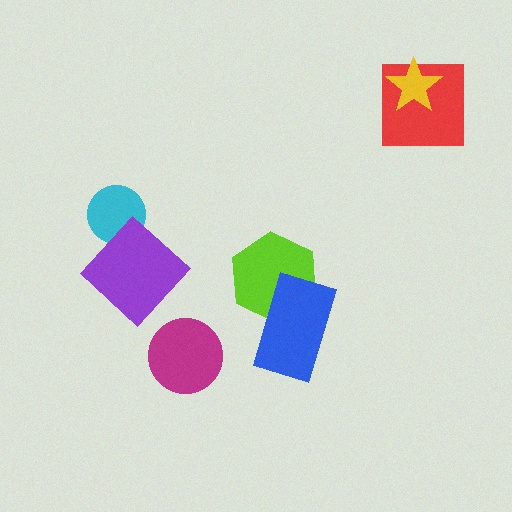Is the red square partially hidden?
Yes, it is partially covered by another shape.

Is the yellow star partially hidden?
No, no other shape covers it.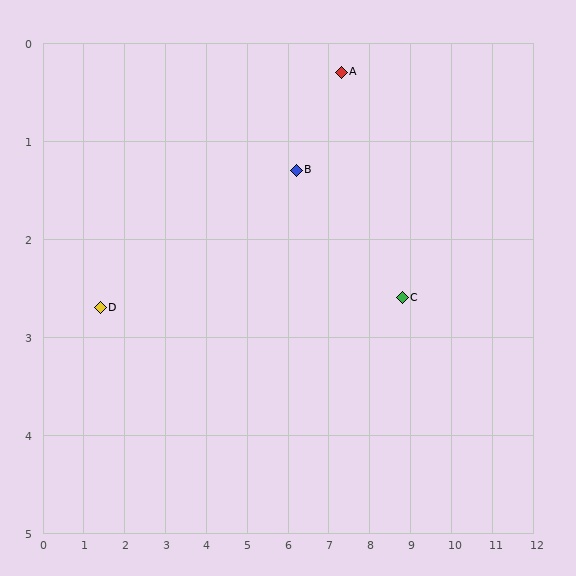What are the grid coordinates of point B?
Point B is at approximately (6.2, 1.3).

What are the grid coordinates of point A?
Point A is at approximately (7.3, 0.3).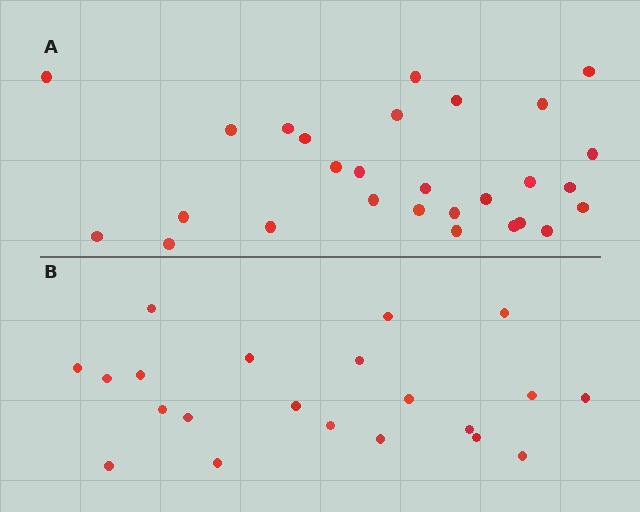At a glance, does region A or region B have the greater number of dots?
Region A (the top region) has more dots.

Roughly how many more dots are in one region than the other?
Region A has roughly 8 or so more dots than region B.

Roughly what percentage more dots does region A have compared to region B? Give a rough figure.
About 35% more.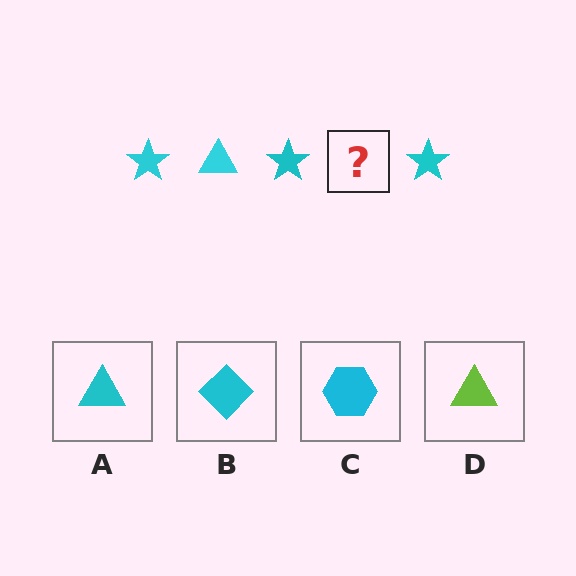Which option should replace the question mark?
Option A.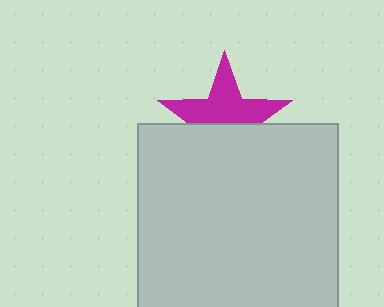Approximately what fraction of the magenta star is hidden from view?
Roughly 44% of the magenta star is hidden behind the light gray square.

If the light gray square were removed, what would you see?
You would see the complete magenta star.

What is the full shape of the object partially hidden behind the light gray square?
The partially hidden object is a magenta star.